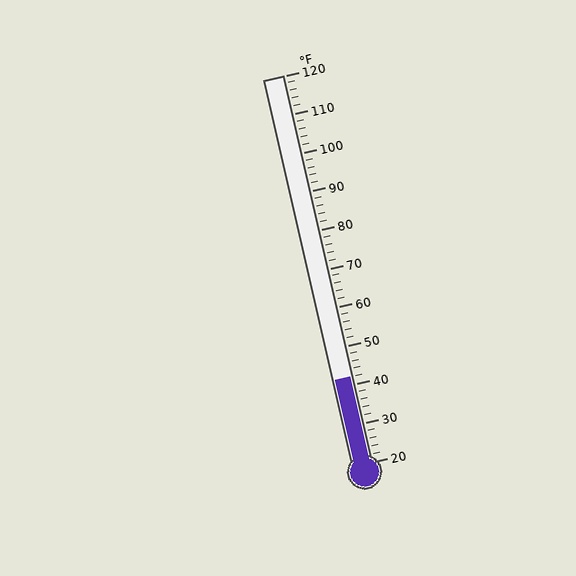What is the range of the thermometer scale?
The thermometer scale ranges from 20°F to 120°F.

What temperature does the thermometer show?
The thermometer shows approximately 42°F.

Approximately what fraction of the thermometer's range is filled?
The thermometer is filled to approximately 20% of its range.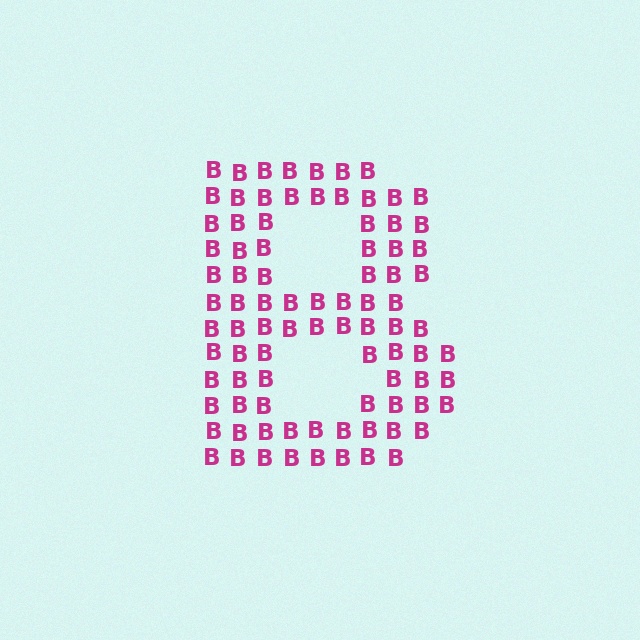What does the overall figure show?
The overall figure shows the letter B.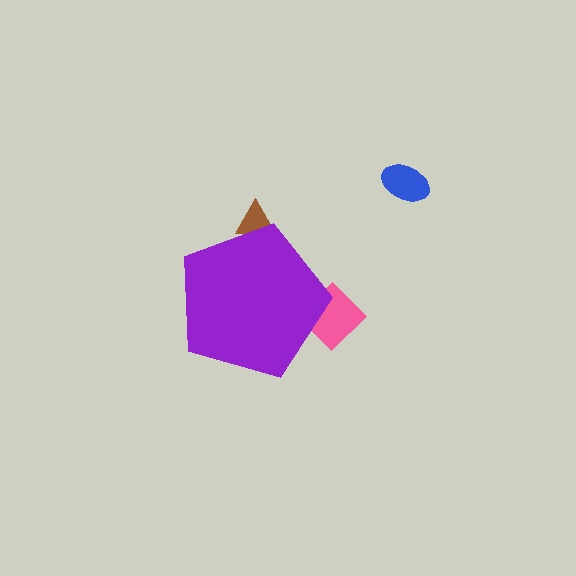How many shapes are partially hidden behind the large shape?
2 shapes are partially hidden.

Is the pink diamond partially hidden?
Yes, the pink diamond is partially hidden behind the purple pentagon.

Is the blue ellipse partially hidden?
No, the blue ellipse is fully visible.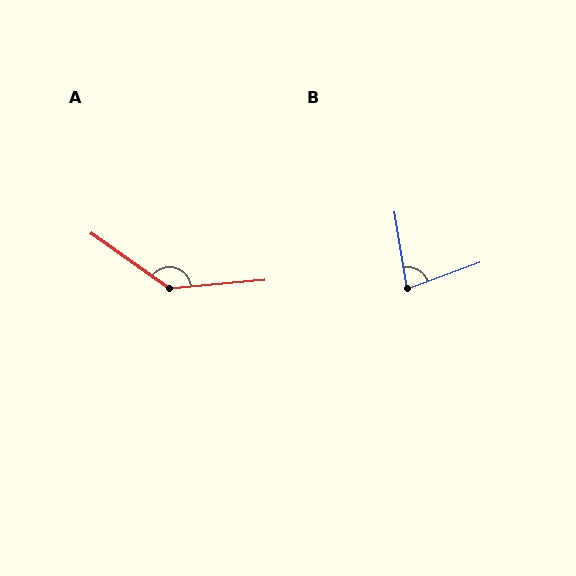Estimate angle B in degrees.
Approximately 80 degrees.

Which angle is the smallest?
B, at approximately 80 degrees.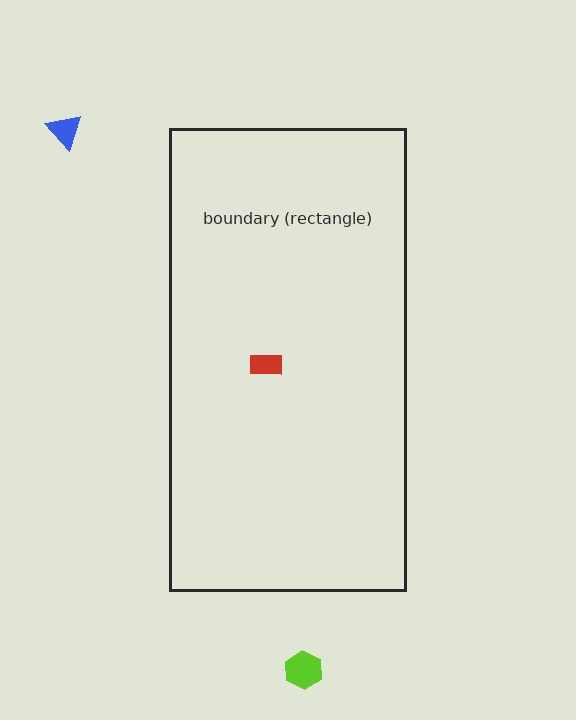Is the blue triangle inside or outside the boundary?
Outside.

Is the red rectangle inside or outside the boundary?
Inside.